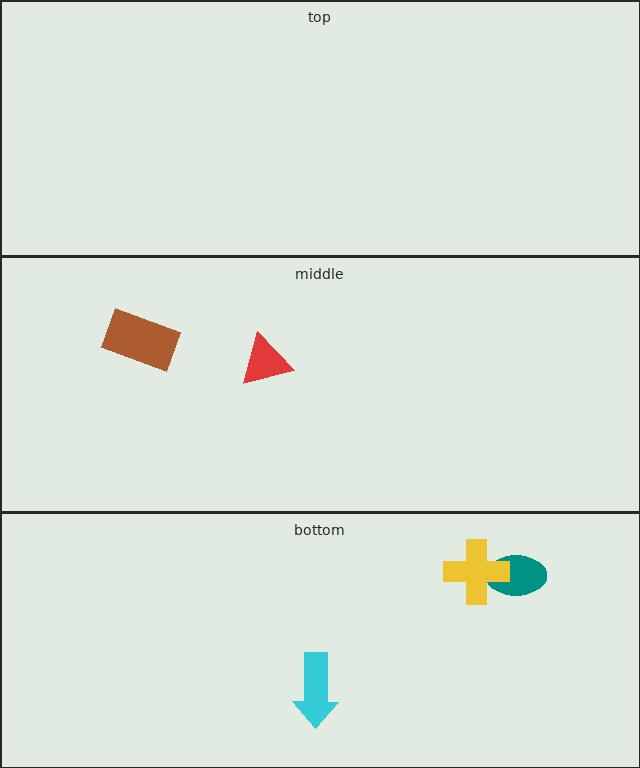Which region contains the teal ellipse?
The bottom region.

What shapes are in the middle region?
The red triangle, the brown rectangle.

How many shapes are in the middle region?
2.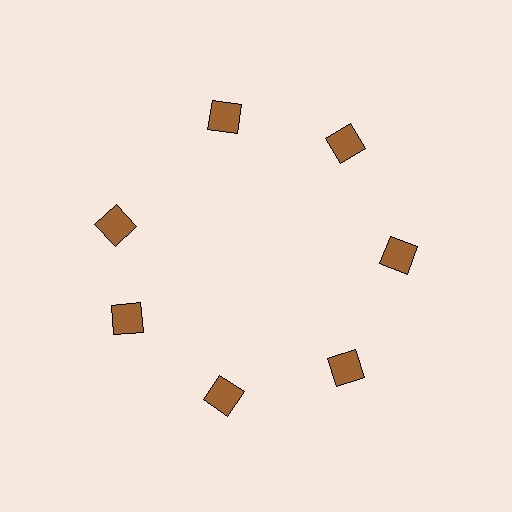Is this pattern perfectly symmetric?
No. The 7 brown squares are arranged in a ring, but one element near the 10 o'clock position is rotated out of alignment along the ring, breaking the 7-fold rotational symmetry.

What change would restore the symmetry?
The symmetry would be restored by rotating it back into even spacing with its neighbors so that all 7 squares sit at equal angles and equal distance from the center.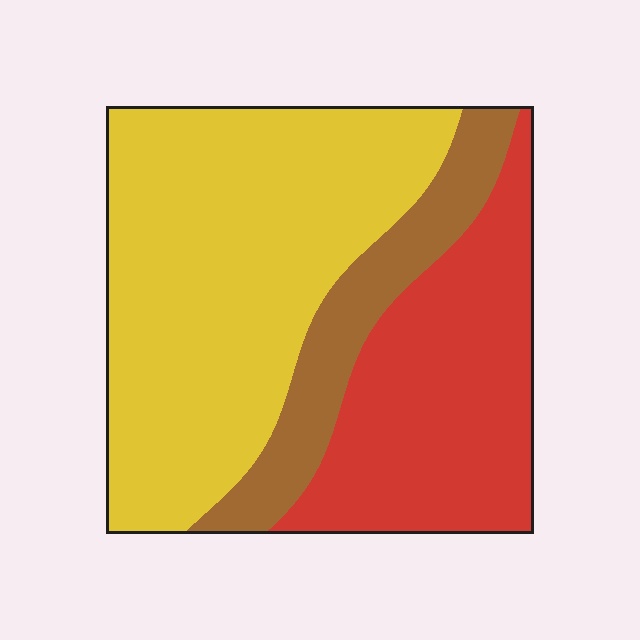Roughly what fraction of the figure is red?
Red covers 32% of the figure.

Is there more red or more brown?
Red.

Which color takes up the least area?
Brown, at roughly 15%.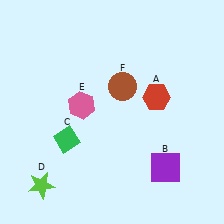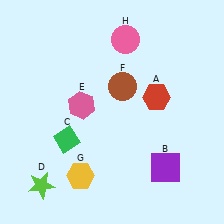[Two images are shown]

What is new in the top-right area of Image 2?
A pink circle (H) was added in the top-right area of Image 2.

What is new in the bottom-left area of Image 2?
A yellow hexagon (G) was added in the bottom-left area of Image 2.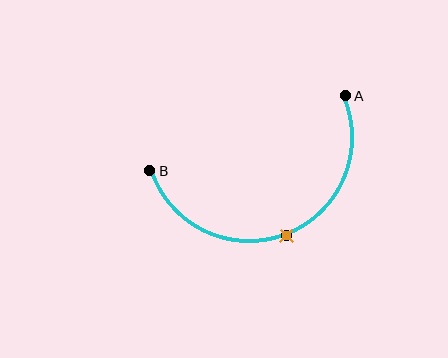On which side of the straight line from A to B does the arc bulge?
The arc bulges below the straight line connecting A and B.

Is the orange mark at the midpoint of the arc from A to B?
Yes. The orange mark lies on the arc at equal arc-length from both A and B — it is the arc midpoint.